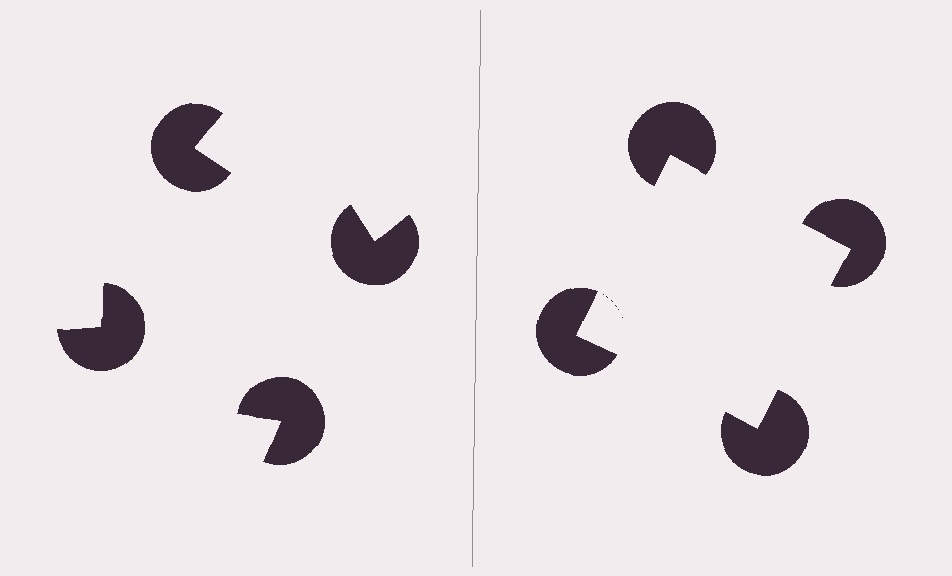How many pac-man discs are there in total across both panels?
8 — 4 on each side.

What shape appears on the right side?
An illusory square.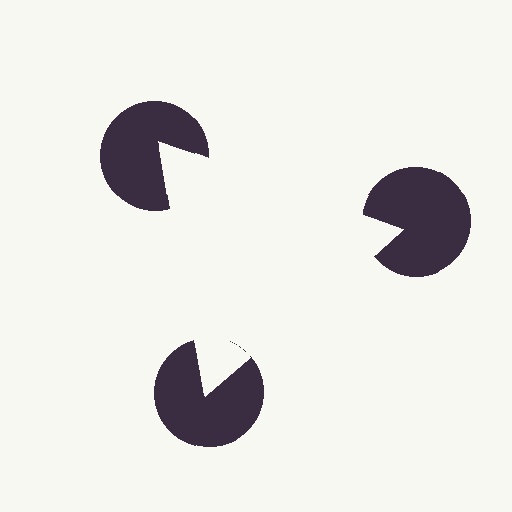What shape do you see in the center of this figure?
An illusory triangle — its edges are inferred from the aligned wedge cuts in the pac-man discs, not physically drawn.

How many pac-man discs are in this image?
There are 3 — one at each vertex of the illusory triangle.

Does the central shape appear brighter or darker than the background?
It typically appears slightly brighter than the background, even though no actual brightness change is drawn.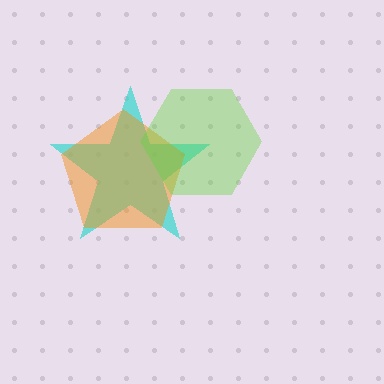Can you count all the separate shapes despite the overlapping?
Yes, there are 3 separate shapes.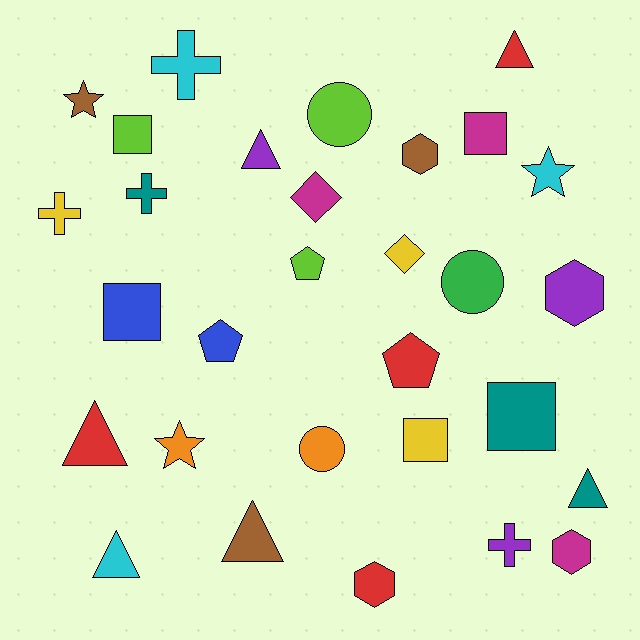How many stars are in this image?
There are 3 stars.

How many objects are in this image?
There are 30 objects.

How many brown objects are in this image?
There are 3 brown objects.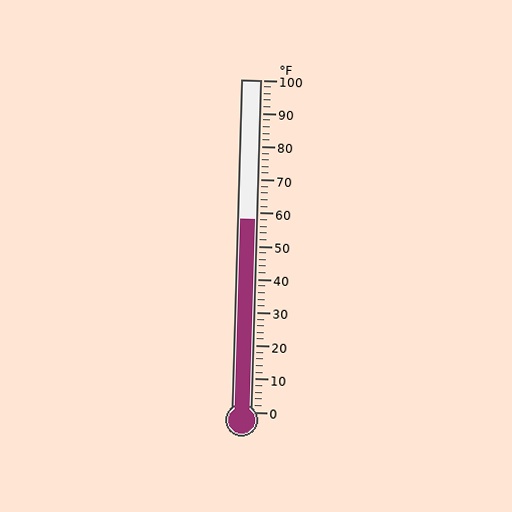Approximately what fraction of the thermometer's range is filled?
The thermometer is filled to approximately 60% of its range.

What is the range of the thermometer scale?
The thermometer scale ranges from 0°F to 100°F.